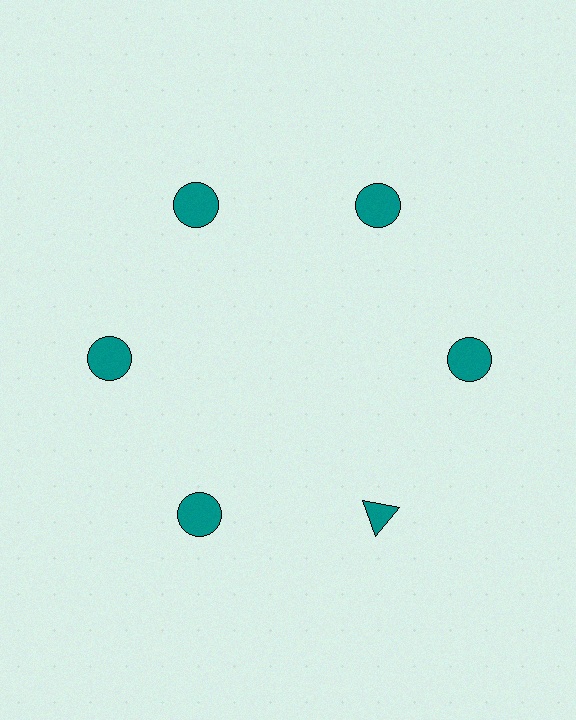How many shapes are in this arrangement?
There are 6 shapes arranged in a ring pattern.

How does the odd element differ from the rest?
It has a different shape: triangle instead of circle.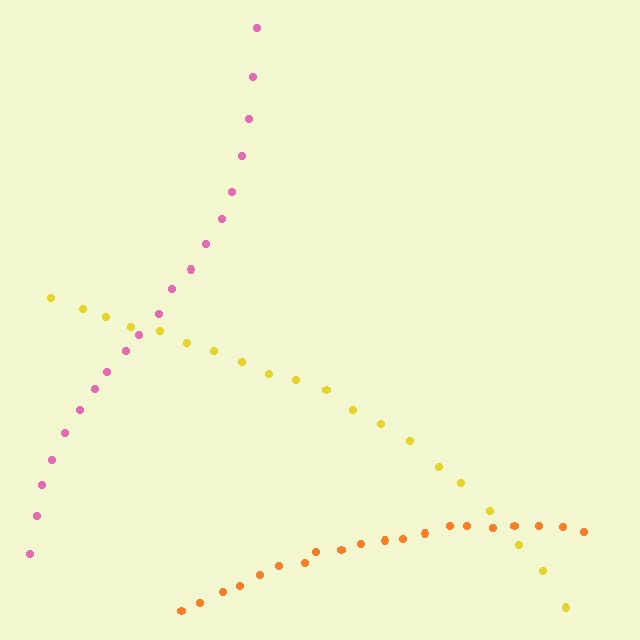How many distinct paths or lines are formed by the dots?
There are 3 distinct paths.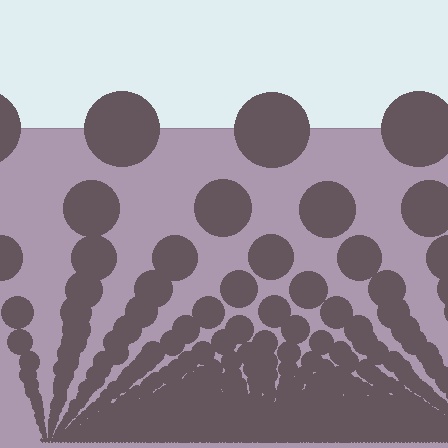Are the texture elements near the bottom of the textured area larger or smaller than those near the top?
Smaller. The gradient is inverted — elements near the bottom are smaller and denser.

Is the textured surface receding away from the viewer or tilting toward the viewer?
The surface appears to tilt toward the viewer. Texture elements get larger and sparser toward the top.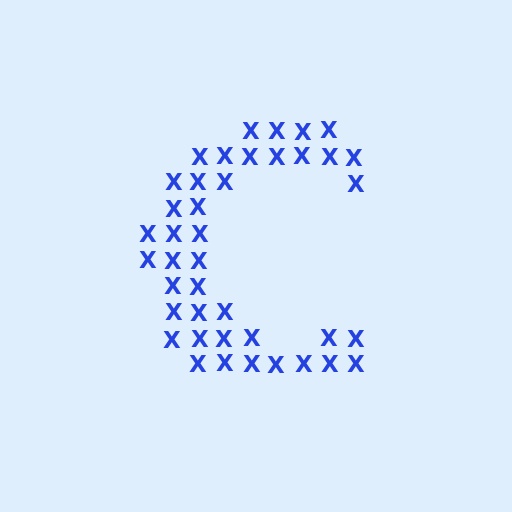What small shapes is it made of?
It is made of small letter X's.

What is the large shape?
The large shape is the letter C.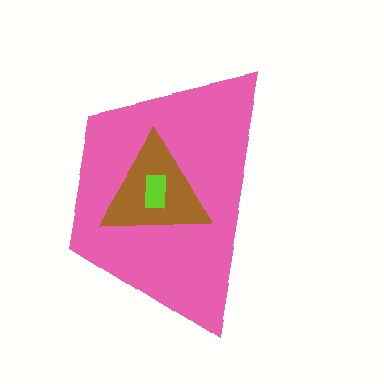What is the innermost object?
The lime rectangle.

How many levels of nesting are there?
3.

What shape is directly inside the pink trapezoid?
The brown triangle.